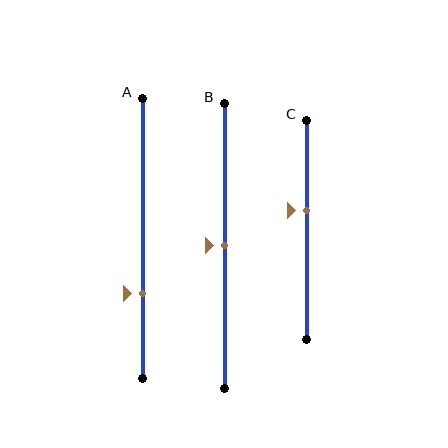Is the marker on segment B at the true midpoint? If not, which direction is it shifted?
Yes, the marker on segment B is at the true midpoint.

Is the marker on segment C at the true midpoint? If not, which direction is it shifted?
No, the marker on segment C is shifted upward by about 9% of the segment length.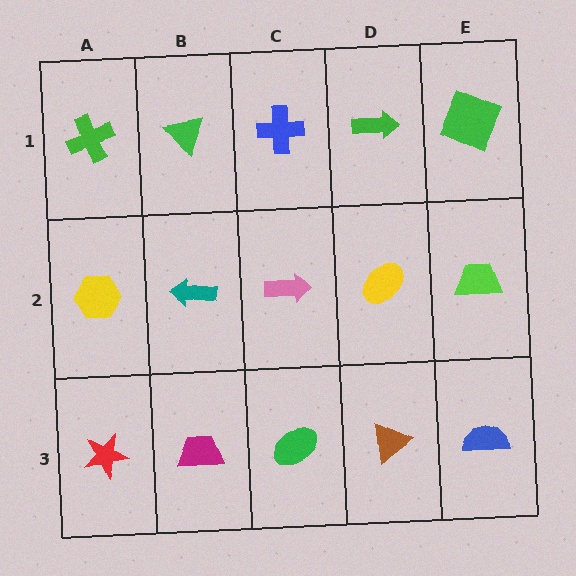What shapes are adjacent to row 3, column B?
A teal arrow (row 2, column B), a red star (row 3, column A), a green ellipse (row 3, column C).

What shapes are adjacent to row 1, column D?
A yellow ellipse (row 2, column D), a blue cross (row 1, column C), a green square (row 1, column E).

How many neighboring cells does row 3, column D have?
3.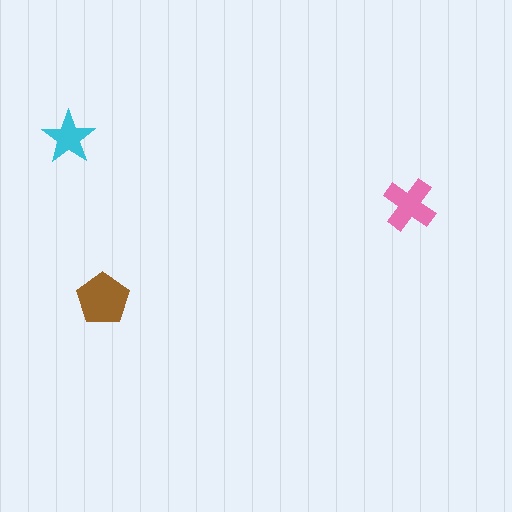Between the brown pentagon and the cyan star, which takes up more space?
The brown pentagon.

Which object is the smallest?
The cyan star.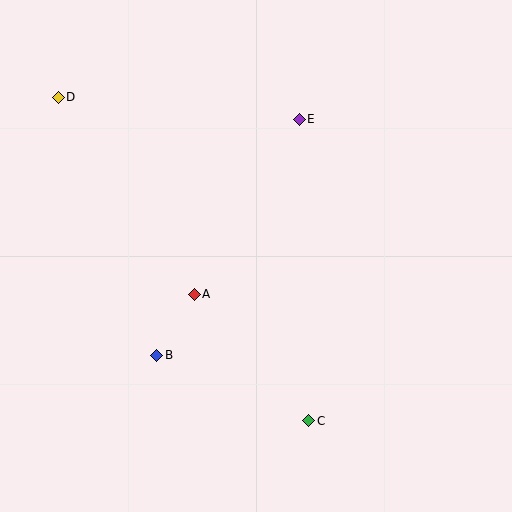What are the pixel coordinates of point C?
Point C is at (309, 421).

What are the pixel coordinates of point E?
Point E is at (299, 119).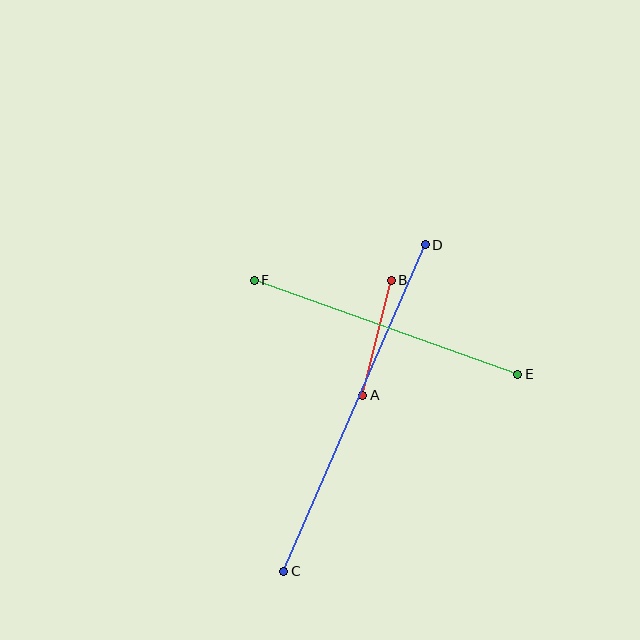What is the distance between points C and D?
The distance is approximately 355 pixels.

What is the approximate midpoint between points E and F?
The midpoint is at approximately (386, 327) pixels.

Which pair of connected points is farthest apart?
Points C and D are farthest apart.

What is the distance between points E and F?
The distance is approximately 280 pixels.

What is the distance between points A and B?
The distance is approximately 119 pixels.